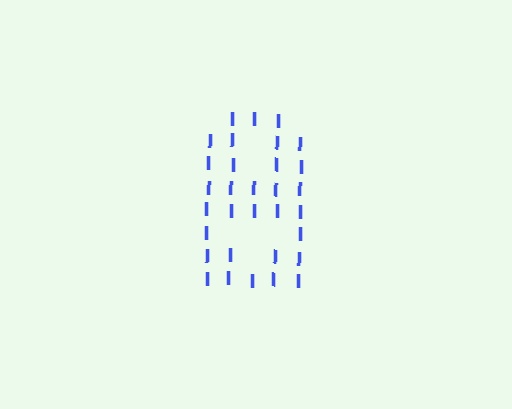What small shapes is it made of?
It is made of small letter I's.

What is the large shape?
The large shape is the digit 8.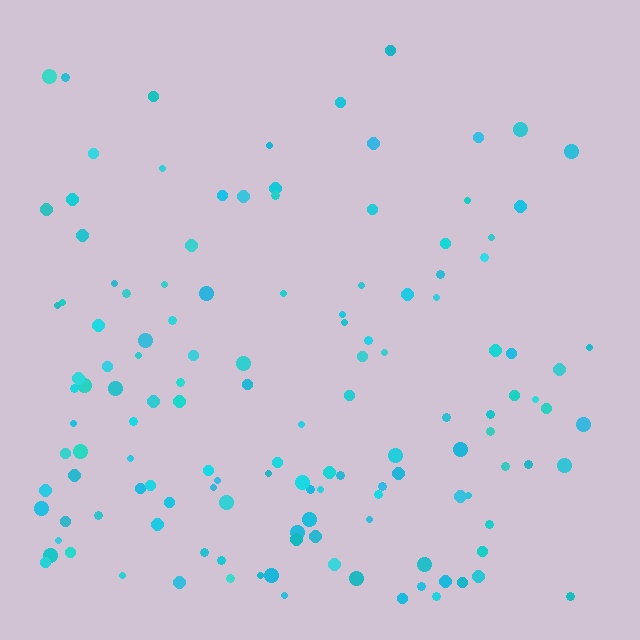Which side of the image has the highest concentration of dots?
The bottom.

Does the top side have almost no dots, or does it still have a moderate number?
Still a moderate number, just noticeably fewer than the bottom.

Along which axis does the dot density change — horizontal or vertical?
Vertical.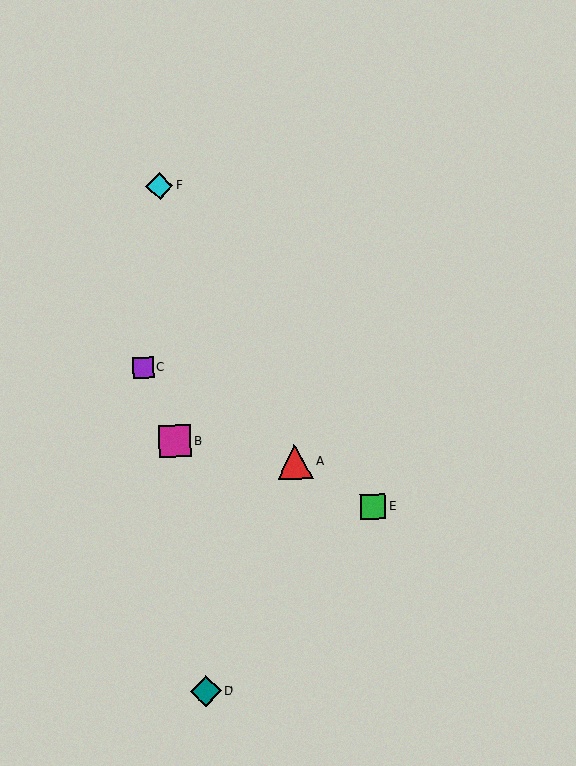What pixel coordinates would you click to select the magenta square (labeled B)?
Click at (175, 441) to select the magenta square B.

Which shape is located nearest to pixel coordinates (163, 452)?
The magenta square (labeled B) at (175, 441) is nearest to that location.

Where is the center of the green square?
The center of the green square is at (373, 507).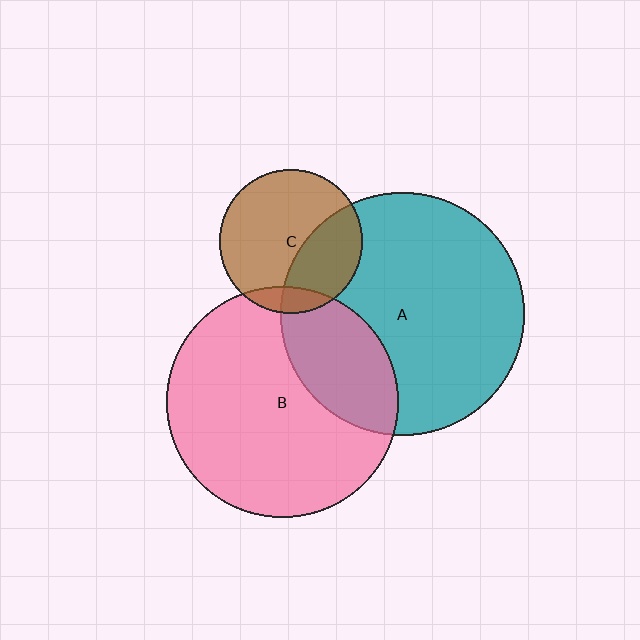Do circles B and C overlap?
Yes.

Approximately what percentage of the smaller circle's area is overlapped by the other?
Approximately 10%.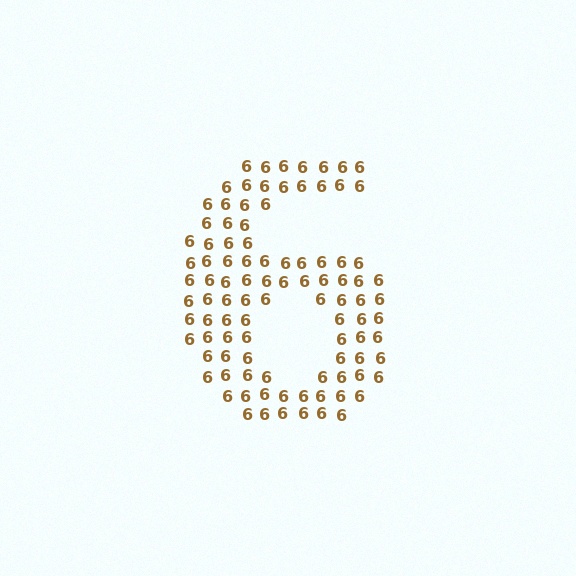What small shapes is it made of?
It is made of small digit 6's.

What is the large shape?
The large shape is the digit 6.